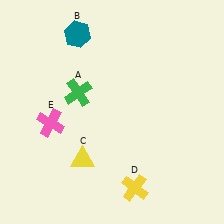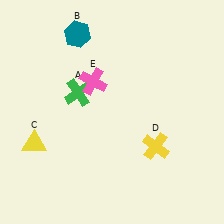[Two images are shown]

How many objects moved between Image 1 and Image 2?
3 objects moved between the two images.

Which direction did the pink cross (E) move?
The pink cross (E) moved right.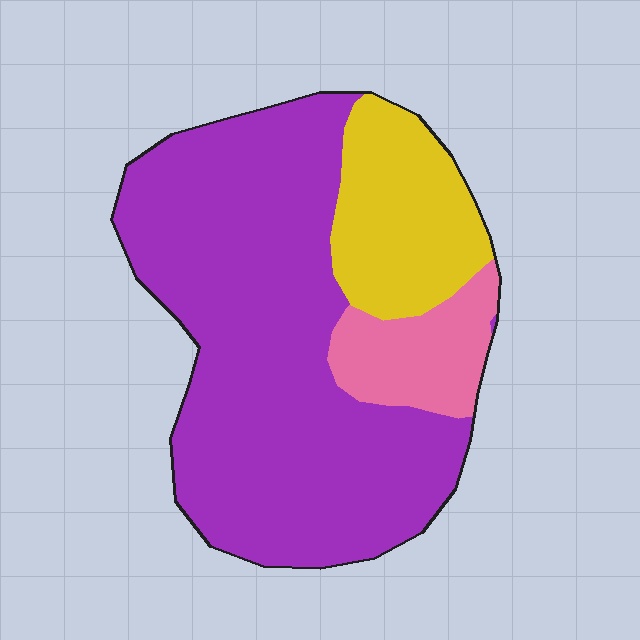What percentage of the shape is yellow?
Yellow takes up about one fifth (1/5) of the shape.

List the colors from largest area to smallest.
From largest to smallest: purple, yellow, pink.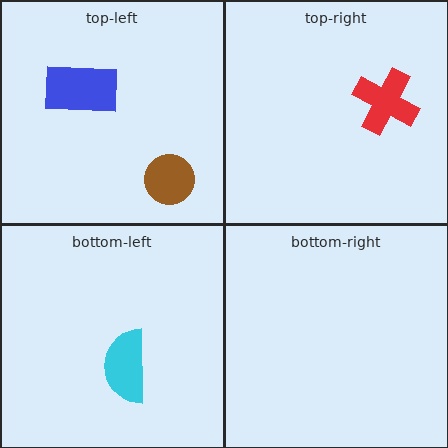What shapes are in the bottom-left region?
The cyan semicircle.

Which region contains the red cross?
The top-right region.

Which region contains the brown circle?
The top-left region.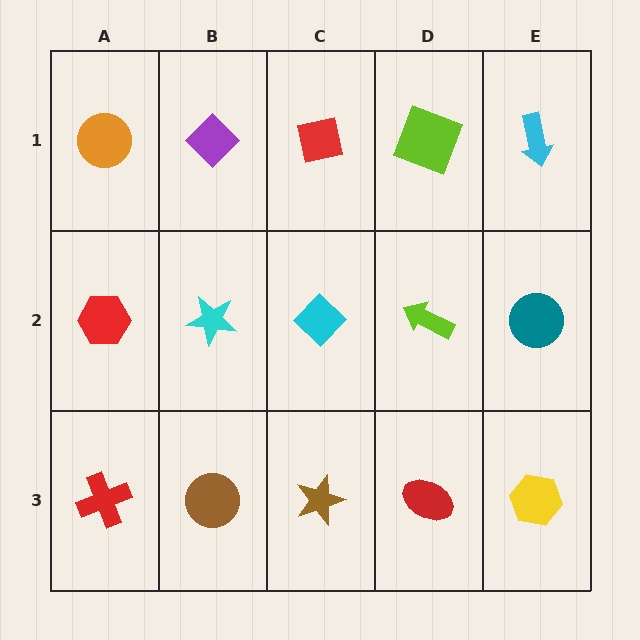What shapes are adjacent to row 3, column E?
A teal circle (row 2, column E), a red ellipse (row 3, column D).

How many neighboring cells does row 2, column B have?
4.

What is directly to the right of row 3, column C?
A red ellipse.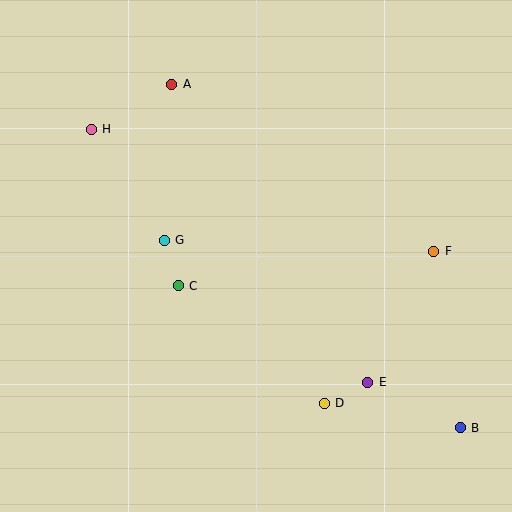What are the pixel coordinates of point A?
Point A is at (172, 84).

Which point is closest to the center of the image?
Point C at (178, 286) is closest to the center.